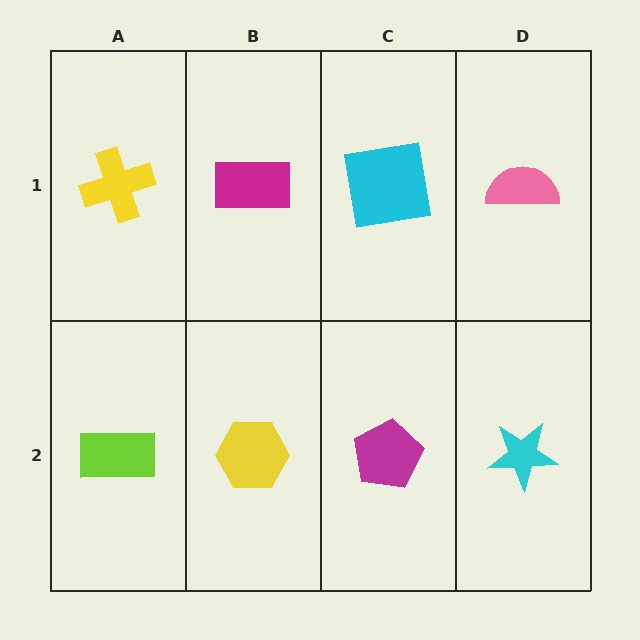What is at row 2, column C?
A magenta pentagon.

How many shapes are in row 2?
4 shapes.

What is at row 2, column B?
A yellow hexagon.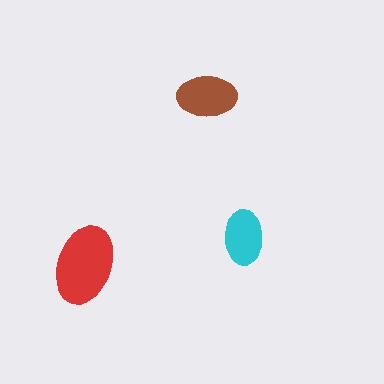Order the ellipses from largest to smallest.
the red one, the brown one, the cyan one.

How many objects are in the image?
There are 3 objects in the image.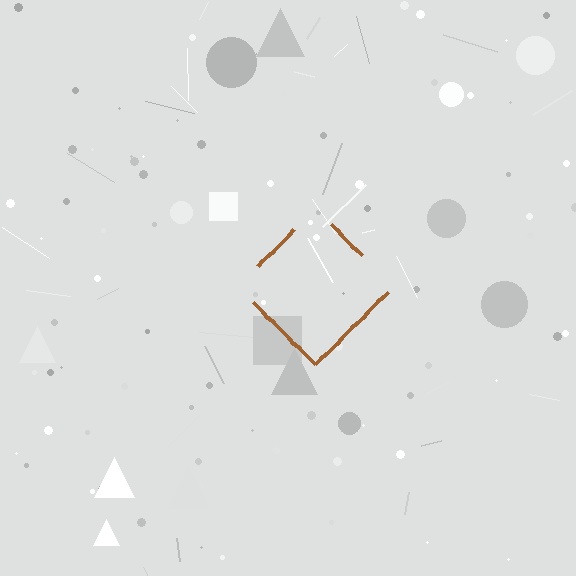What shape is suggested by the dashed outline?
The dashed outline suggests a diamond.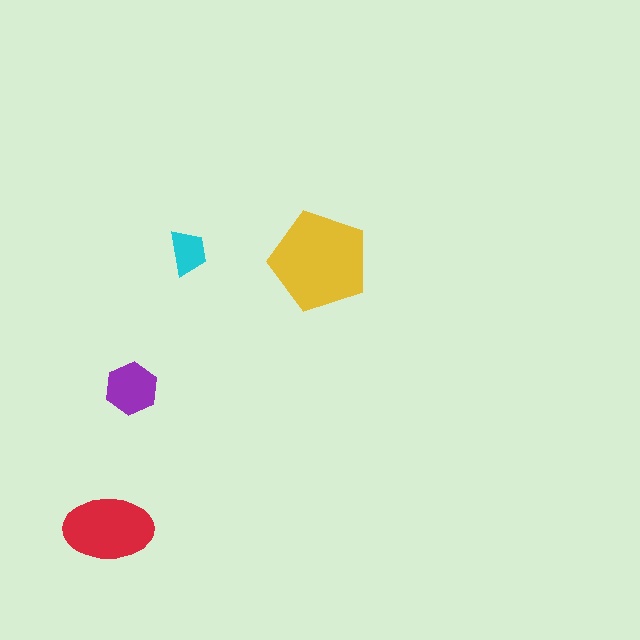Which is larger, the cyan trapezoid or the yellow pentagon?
The yellow pentagon.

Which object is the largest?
The yellow pentagon.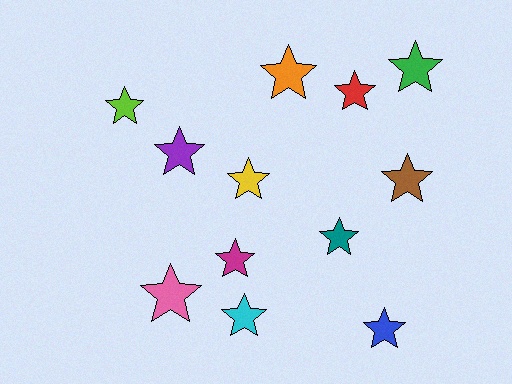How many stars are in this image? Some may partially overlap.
There are 12 stars.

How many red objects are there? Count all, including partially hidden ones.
There is 1 red object.